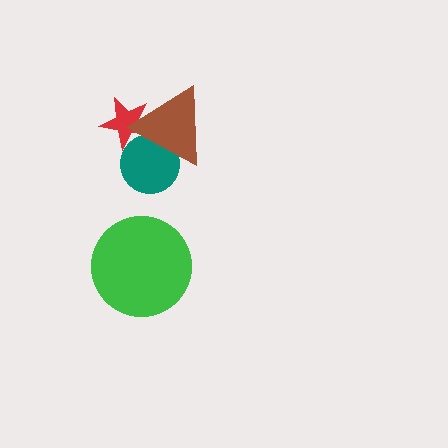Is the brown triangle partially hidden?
No, no other shape covers it.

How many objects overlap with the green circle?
0 objects overlap with the green circle.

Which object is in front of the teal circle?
The brown triangle is in front of the teal circle.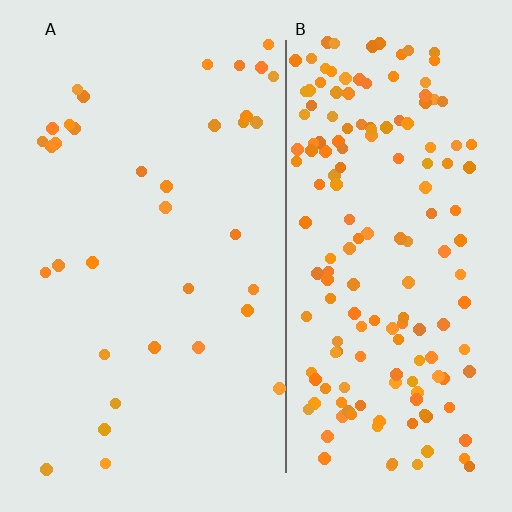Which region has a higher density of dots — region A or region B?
B (the right).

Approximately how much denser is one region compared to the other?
Approximately 4.8× — region B over region A.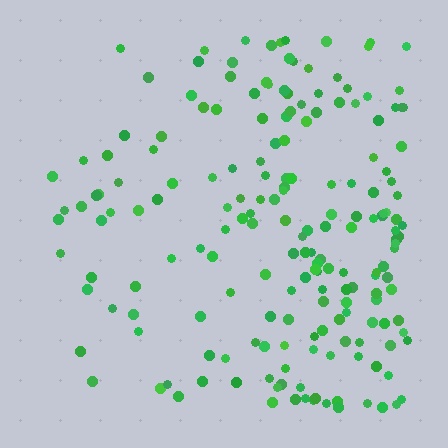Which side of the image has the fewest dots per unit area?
The left.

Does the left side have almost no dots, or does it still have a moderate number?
Still a moderate number, just noticeably fewer than the right.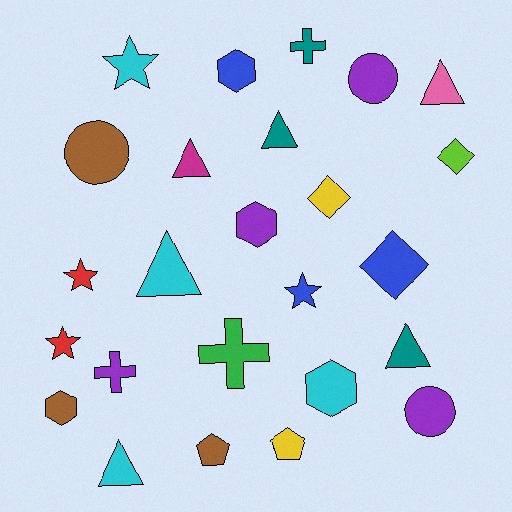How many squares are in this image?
There are no squares.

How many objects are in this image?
There are 25 objects.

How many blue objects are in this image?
There are 3 blue objects.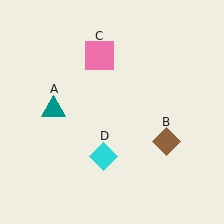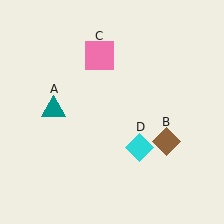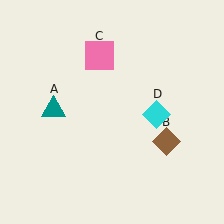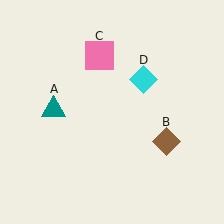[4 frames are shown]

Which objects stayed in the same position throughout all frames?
Teal triangle (object A) and brown diamond (object B) and pink square (object C) remained stationary.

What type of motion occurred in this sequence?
The cyan diamond (object D) rotated counterclockwise around the center of the scene.